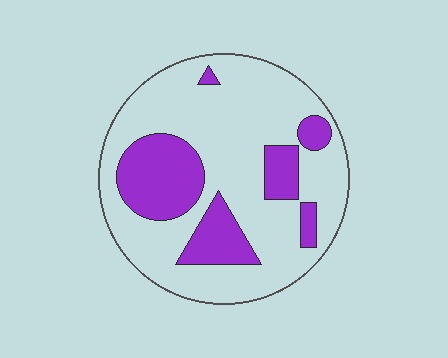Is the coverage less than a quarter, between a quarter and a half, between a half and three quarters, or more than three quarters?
Between a quarter and a half.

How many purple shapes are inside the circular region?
6.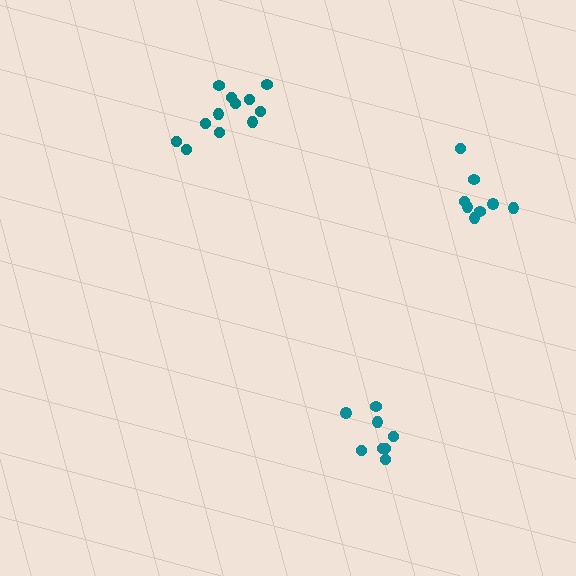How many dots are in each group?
Group 1: 8 dots, Group 2: 8 dots, Group 3: 12 dots (28 total).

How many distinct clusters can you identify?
There are 3 distinct clusters.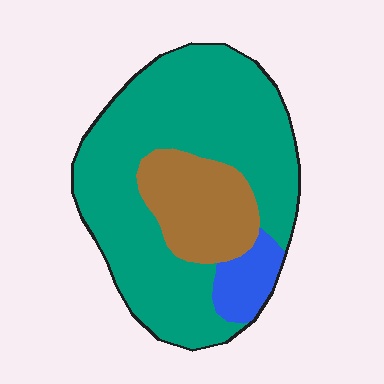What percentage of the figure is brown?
Brown covers 20% of the figure.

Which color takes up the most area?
Teal, at roughly 70%.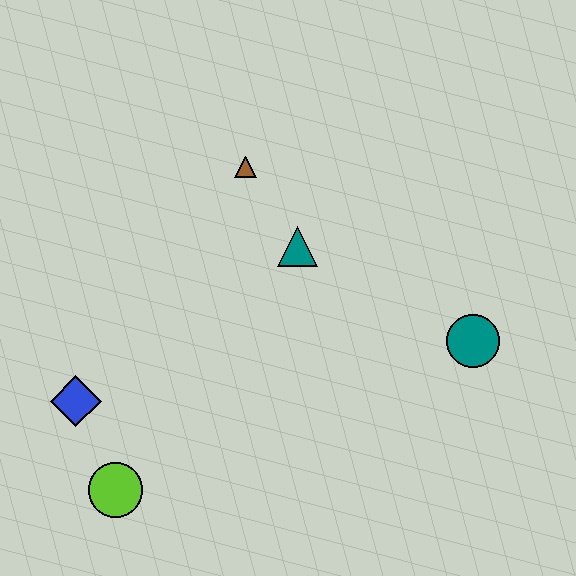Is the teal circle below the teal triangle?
Yes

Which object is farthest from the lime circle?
The teal circle is farthest from the lime circle.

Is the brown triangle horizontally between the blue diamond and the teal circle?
Yes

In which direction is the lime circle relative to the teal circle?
The lime circle is to the left of the teal circle.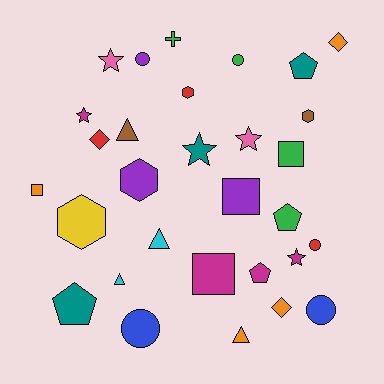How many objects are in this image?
There are 30 objects.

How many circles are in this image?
There are 5 circles.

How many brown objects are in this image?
There are 2 brown objects.